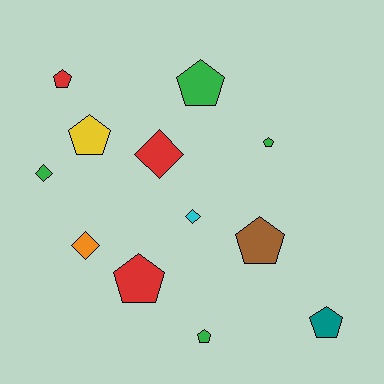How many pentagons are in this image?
There are 8 pentagons.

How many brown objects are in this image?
There is 1 brown object.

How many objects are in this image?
There are 12 objects.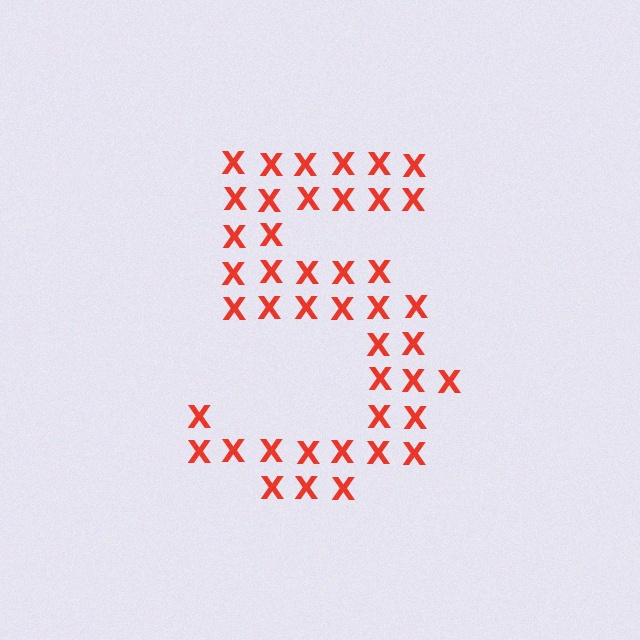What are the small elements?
The small elements are letter X's.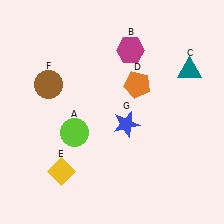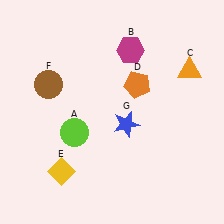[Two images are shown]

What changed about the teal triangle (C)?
In Image 1, C is teal. In Image 2, it changed to orange.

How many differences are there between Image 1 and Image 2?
There is 1 difference between the two images.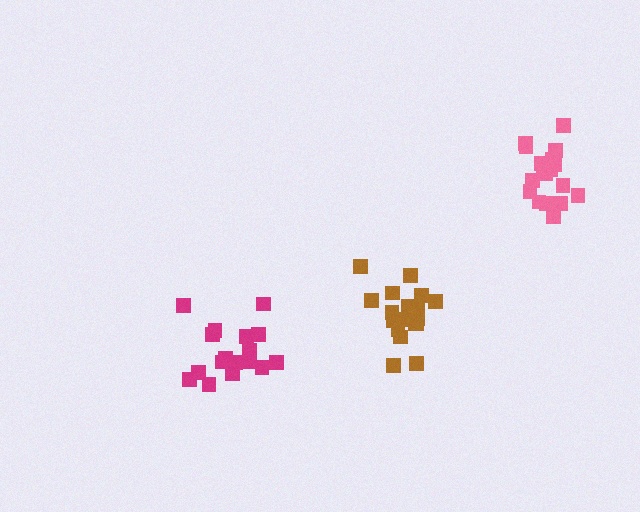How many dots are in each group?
Group 1: 18 dots, Group 2: 17 dots, Group 3: 18 dots (53 total).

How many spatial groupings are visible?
There are 3 spatial groupings.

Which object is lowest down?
The magenta cluster is bottommost.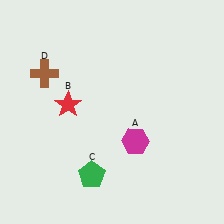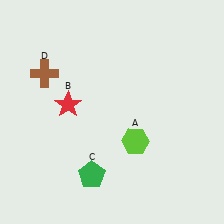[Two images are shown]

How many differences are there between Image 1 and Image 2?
There is 1 difference between the two images.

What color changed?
The hexagon (A) changed from magenta in Image 1 to lime in Image 2.